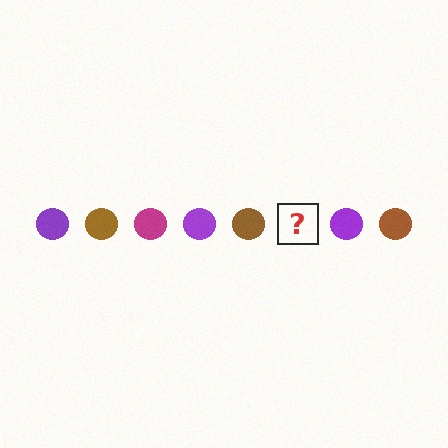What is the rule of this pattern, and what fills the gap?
The rule is that the pattern cycles through purple, brown, magenta circles. The gap should be filled with a magenta circle.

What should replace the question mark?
The question mark should be replaced with a magenta circle.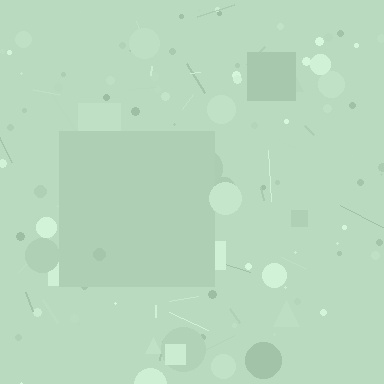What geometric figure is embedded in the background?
A square is embedded in the background.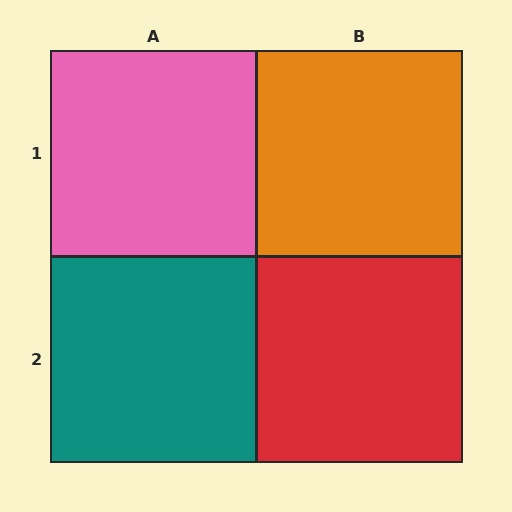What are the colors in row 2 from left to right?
Teal, red.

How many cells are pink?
1 cell is pink.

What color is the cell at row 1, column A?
Pink.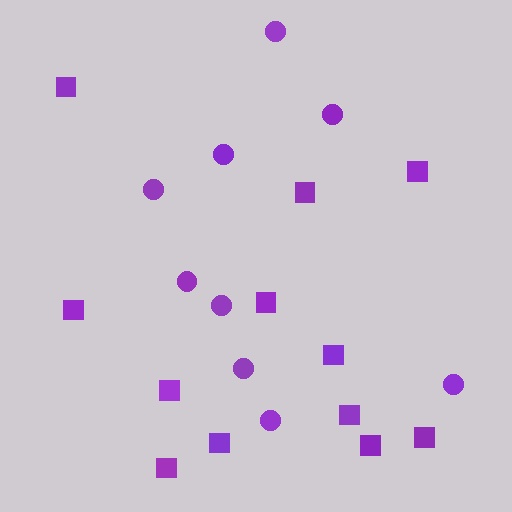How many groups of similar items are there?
There are 2 groups: one group of circles (9) and one group of squares (12).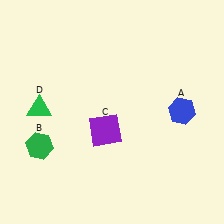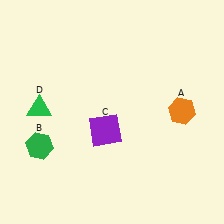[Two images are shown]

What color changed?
The hexagon (A) changed from blue in Image 1 to orange in Image 2.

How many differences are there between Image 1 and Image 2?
There is 1 difference between the two images.